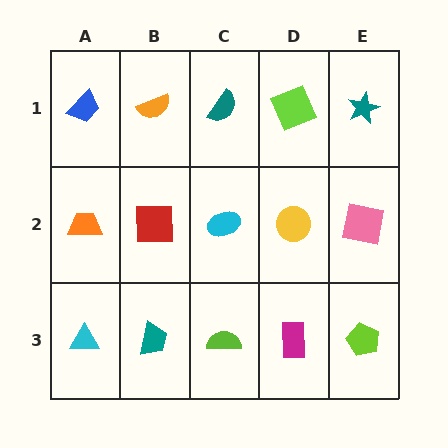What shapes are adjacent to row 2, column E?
A teal star (row 1, column E), a lime pentagon (row 3, column E), a yellow circle (row 2, column D).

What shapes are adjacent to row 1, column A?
An orange trapezoid (row 2, column A), an orange semicircle (row 1, column B).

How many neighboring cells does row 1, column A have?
2.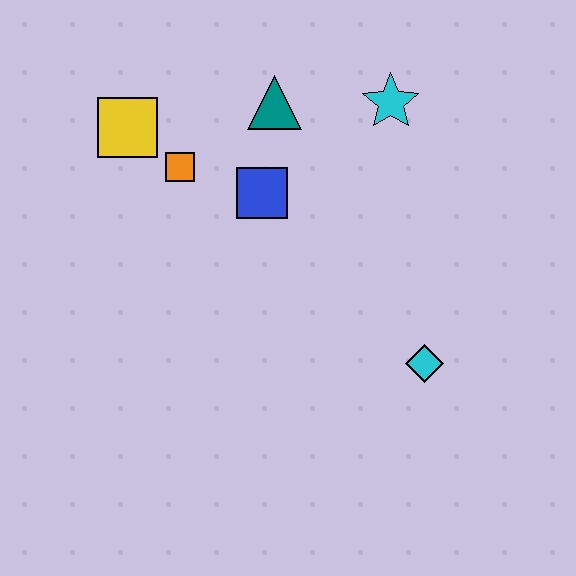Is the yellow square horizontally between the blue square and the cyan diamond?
No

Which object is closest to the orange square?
The yellow square is closest to the orange square.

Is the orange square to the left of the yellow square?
No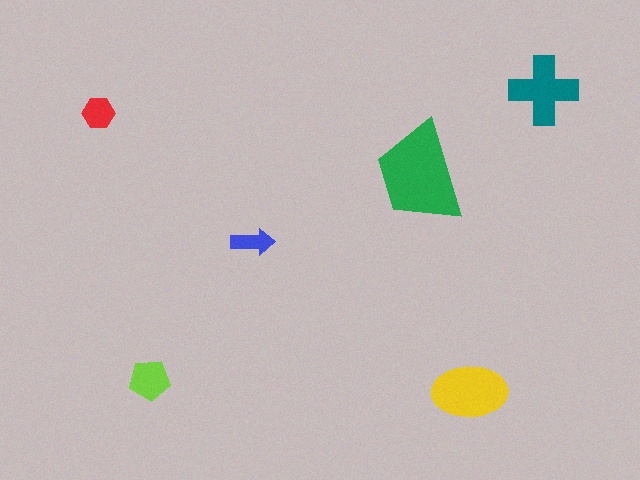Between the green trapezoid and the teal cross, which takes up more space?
The green trapezoid.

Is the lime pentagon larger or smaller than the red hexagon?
Larger.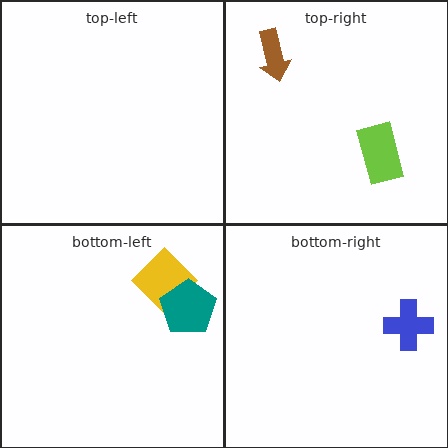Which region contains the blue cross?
The bottom-right region.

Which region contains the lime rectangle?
The top-right region.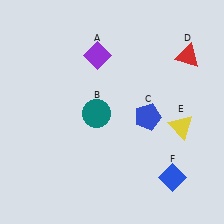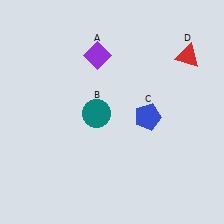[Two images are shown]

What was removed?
The blue diamond (F), the yellow triangle (E) were removed in Image 2.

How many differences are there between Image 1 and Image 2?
There are 2 differences between the two images.